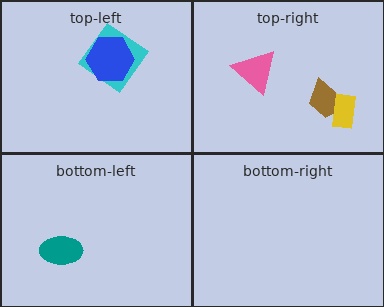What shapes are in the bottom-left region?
The teal ellipse.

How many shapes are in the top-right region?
3.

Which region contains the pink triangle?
The top-right region.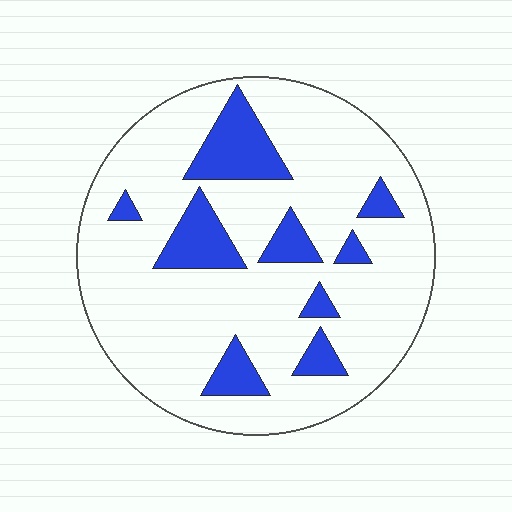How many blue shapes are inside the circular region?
9.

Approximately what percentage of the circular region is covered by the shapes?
Approximately 20%.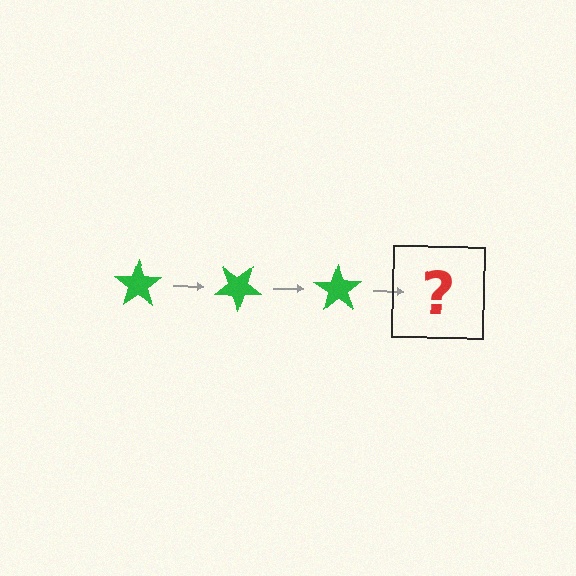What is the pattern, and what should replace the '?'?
The pattern is that the star rotates 35 degrees each step. The '?' should be a green star rotated 105 degrees.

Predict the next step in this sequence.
The next step is a green star rotated 105 degrees.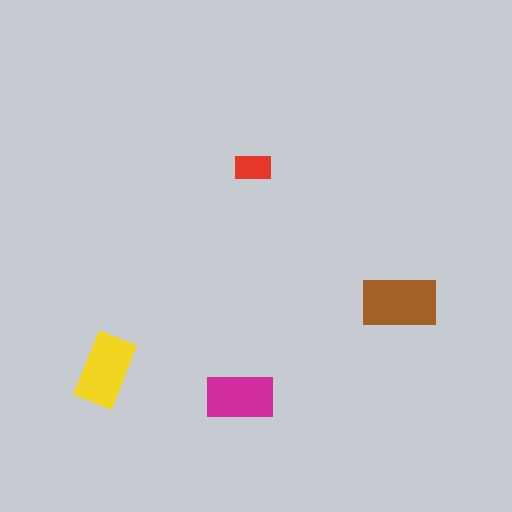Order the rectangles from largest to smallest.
the brown one, the yellow one, the magenta one, the red one.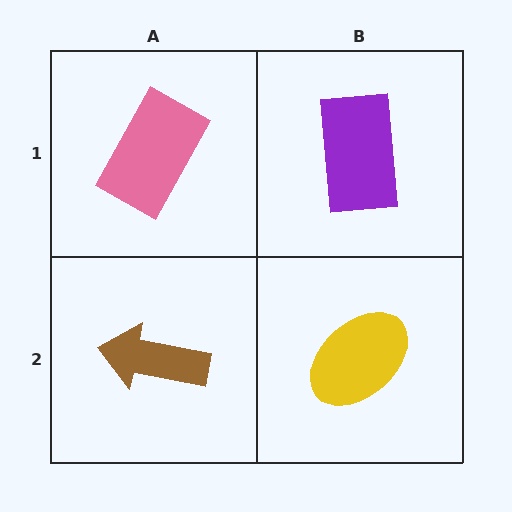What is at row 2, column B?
A yellow ellipse.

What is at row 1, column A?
A pink rectangle.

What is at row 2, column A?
A brown arrow.